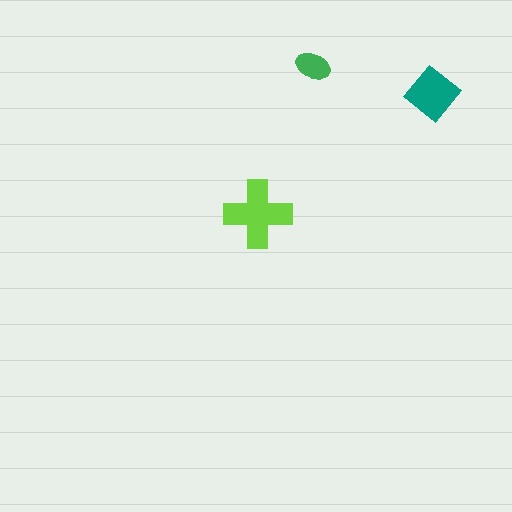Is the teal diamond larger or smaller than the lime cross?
Smaller.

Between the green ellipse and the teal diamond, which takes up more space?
The teal diamond.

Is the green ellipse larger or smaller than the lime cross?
Smaller.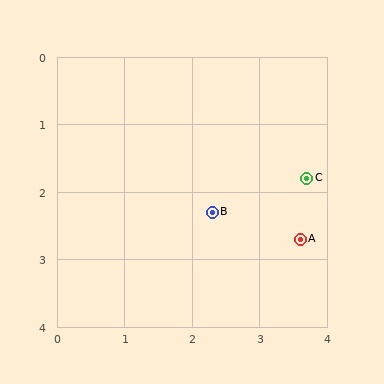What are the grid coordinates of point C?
Point C is at approximately (3.7, 1.8).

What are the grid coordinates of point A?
Point A is at approximately (3.6, 2.7).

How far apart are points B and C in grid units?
Points B and C are about 1.5 grid units apart.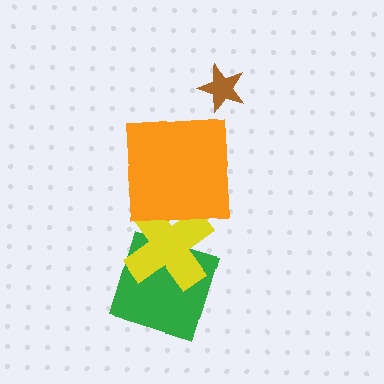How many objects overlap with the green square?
1 object overlaps with the green square.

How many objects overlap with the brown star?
0 objects overlap with the brown star.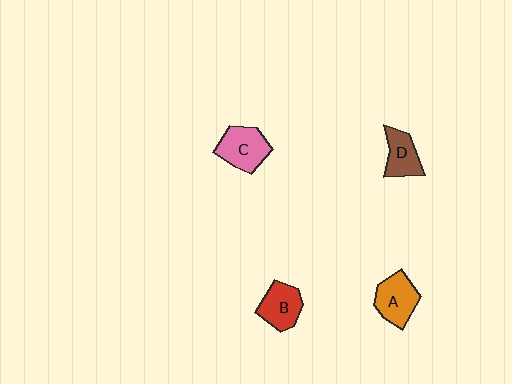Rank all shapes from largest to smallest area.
From largest to smallest: C (pink), A (orange), B (red), D (brown).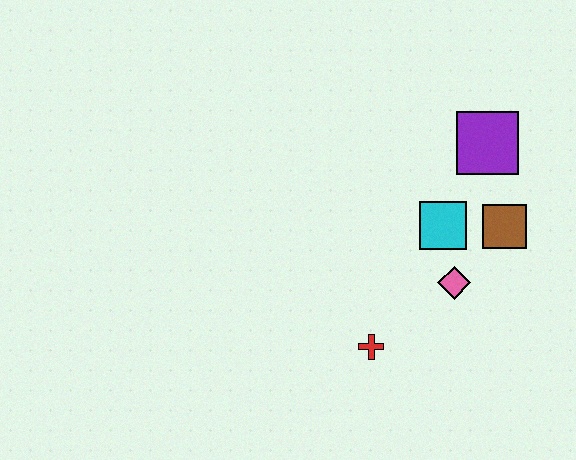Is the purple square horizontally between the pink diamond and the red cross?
No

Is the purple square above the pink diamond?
Yes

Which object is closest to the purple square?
The brown square is closest to the purple square.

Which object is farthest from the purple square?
The red cross is farthest from the purple square.